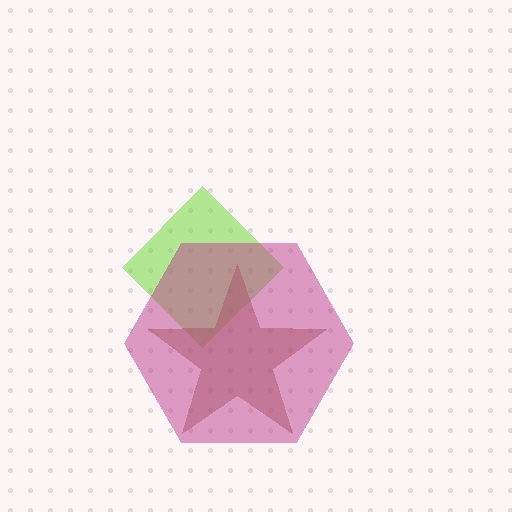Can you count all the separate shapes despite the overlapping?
Yes, there are 3 separate shapes.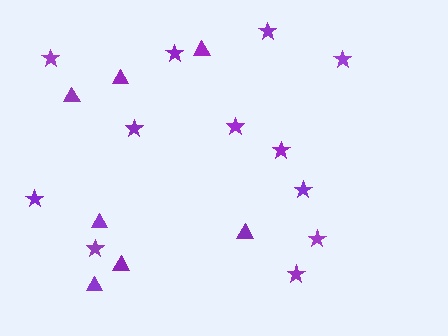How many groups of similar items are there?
There are 2 groups: one group of stars (12) and one group of triangles (7).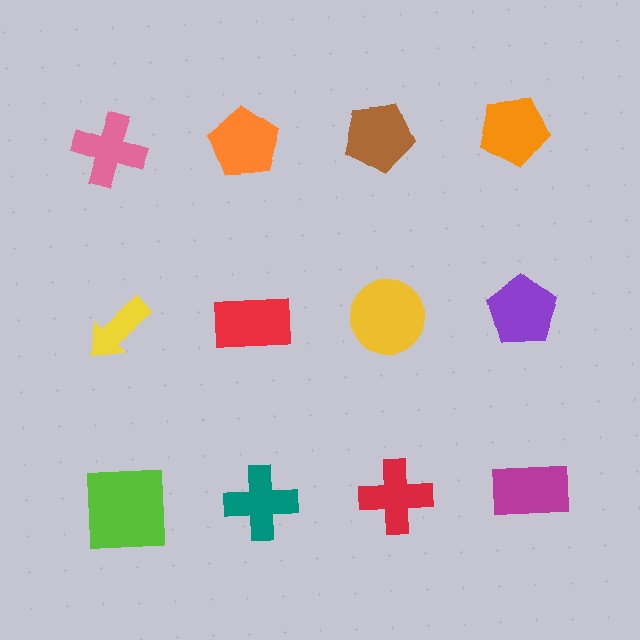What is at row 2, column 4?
A purple pentagon.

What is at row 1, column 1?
A pink cross.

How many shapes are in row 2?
4 shapes.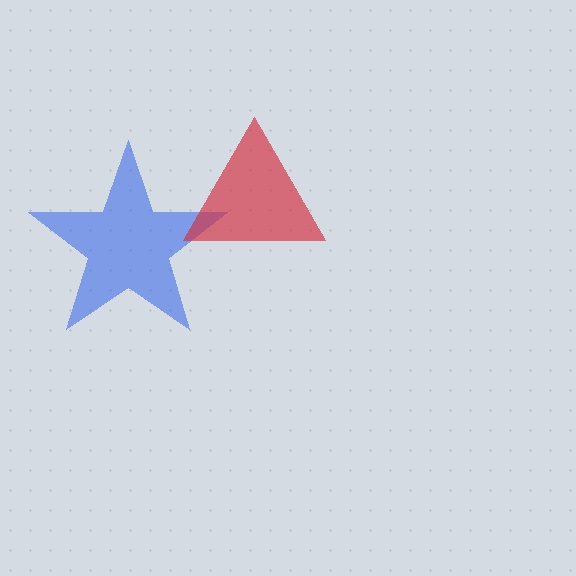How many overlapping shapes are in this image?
There are 2 overlapping shapes in the image.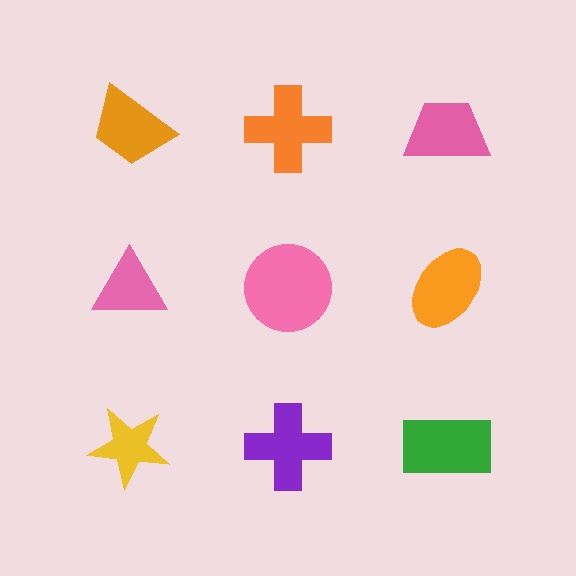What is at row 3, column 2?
A purple cross.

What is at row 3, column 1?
A yellow star.